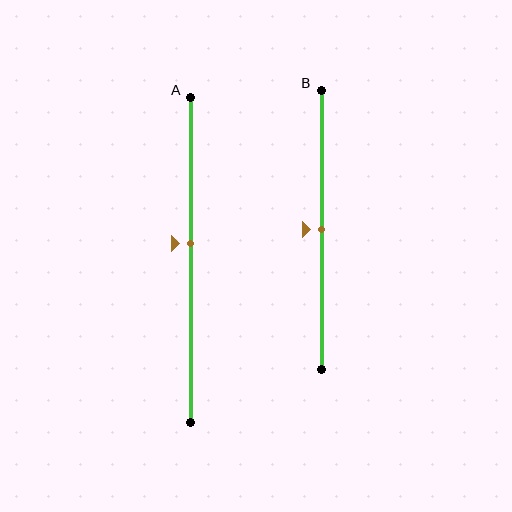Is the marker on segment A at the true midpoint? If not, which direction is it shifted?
No, the marker on segment A is shifted upward by about 5% of the segment length.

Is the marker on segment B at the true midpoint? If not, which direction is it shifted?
Yes, the marker on segment B is at the true midpoint.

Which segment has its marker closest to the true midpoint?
Segment B has its marker closest to the true midpoint.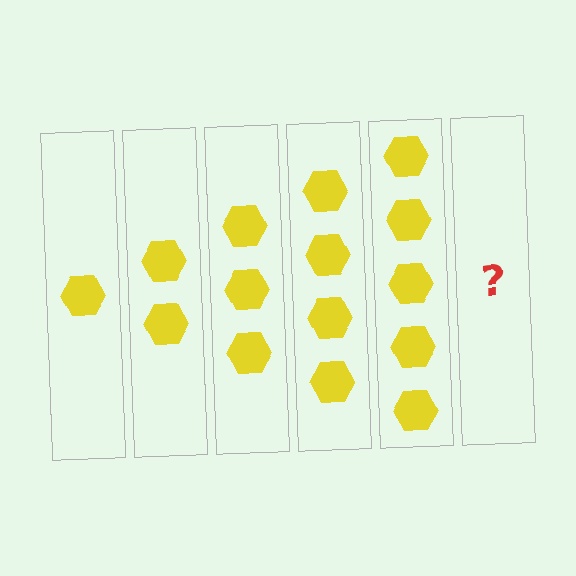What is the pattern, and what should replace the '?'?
The pattern is that each step adds one more hexagon. The '?' should be 6 hexagons.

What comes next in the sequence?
The next element should be 6 hexagons.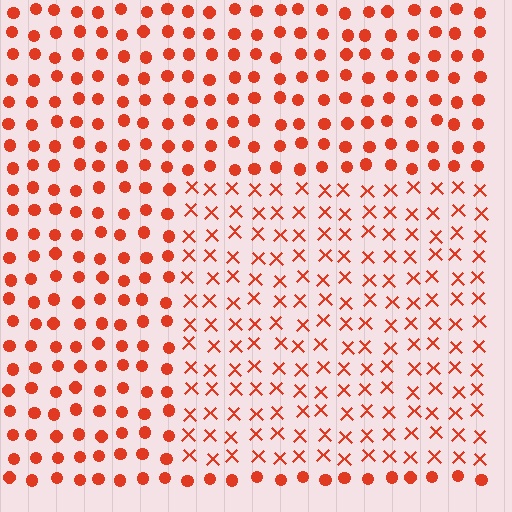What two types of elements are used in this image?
The image uses X marks inside the rectangle region and circles outside it.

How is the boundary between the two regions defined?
The boundary is defined by a change in element shape: X marks inside vs. circles outside. All elements share the same color and spacing.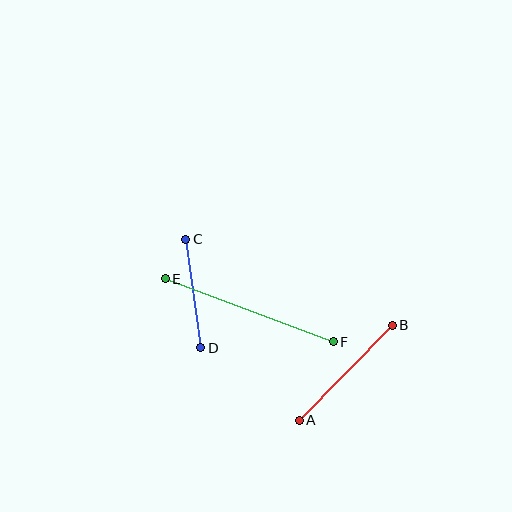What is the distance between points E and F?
The distance is approximately 180 pixels.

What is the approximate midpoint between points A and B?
The midpoint is at approximately (346, 373) pixels.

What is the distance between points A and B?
The distance is approximately 133 pixels.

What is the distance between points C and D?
The distance is approximately 110 pixels.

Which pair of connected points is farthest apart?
Points E and F are farthest apart.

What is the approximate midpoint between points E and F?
The midpoint is at approximately (249, 310) pixels.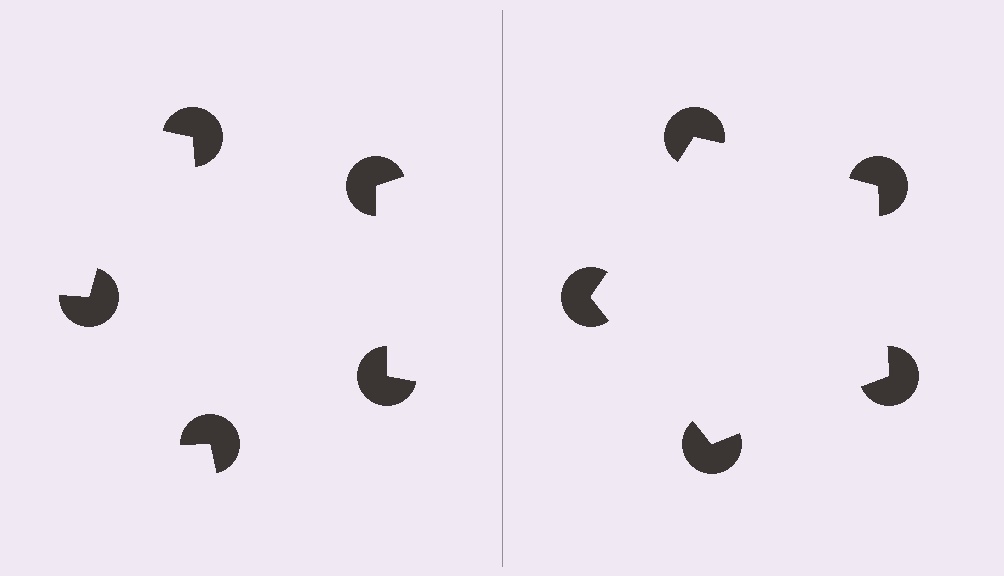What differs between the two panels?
The pac-man discs are positioned identically on both sides; only the wedge orientations differ. On the right they align to a pentagon; on the left they are misaligned.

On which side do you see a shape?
An illusory pentagon appears on the right side. On the left side the wedge cuts are rotated, so no coherent shape forms.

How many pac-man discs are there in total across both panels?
10 — 5 on each side.